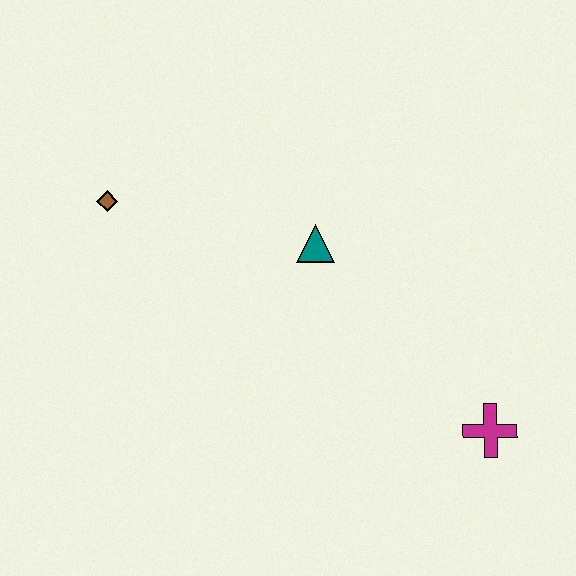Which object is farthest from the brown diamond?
The magenta cross is farthest from the brown diamond.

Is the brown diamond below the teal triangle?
No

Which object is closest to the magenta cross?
The teal triangle is closest to the magenta cross.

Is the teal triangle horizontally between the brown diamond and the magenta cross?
Yes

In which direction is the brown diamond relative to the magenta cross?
The brown diamond is to the left of the magenta cross.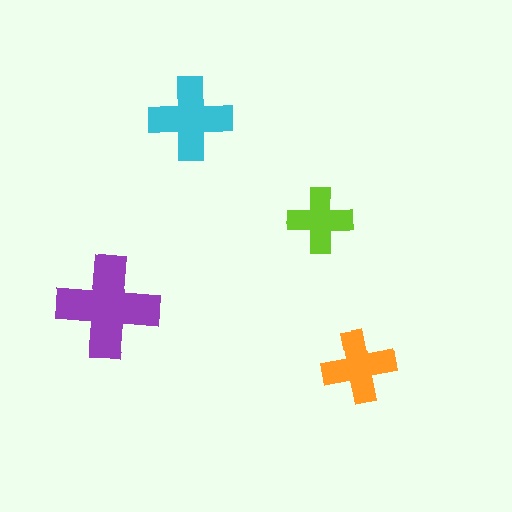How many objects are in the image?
There are 4 objects in the image.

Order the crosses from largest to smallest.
the purple one, the cyan one, the orange one, the lime one.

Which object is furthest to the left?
The purple cross is leftmost.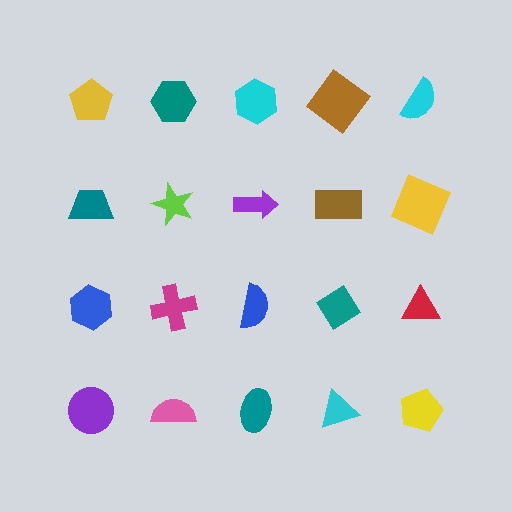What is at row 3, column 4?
A teal diamond.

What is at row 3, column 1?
A blue hexagon.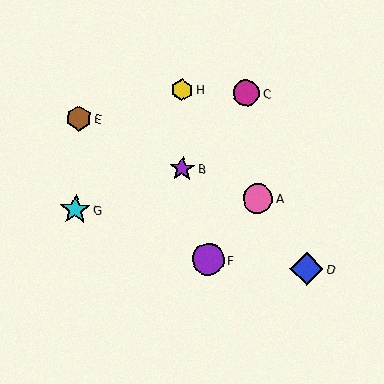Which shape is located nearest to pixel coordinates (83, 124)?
The brown hexagon (labeled E) at (79, 118) is nearest to that location.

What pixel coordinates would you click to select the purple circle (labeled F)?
Click at (208, 260) to select the purple circle F.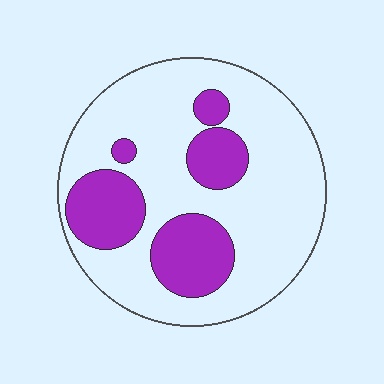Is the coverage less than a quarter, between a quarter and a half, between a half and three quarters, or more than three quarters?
Between a quarter and a half.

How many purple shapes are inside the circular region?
5.